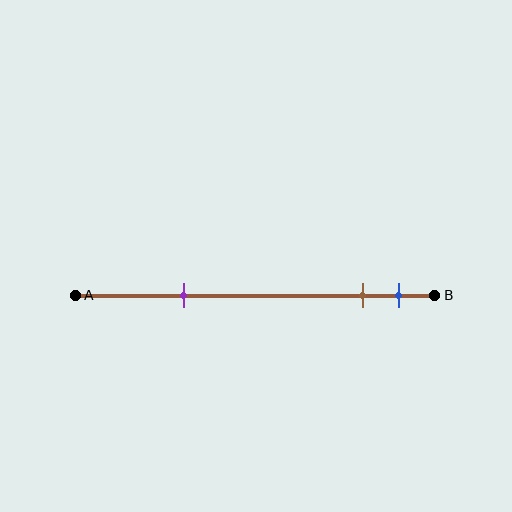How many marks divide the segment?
There are 3 marks dividing the segment.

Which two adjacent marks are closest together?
The brown and blue marks are the closest adjacent pair.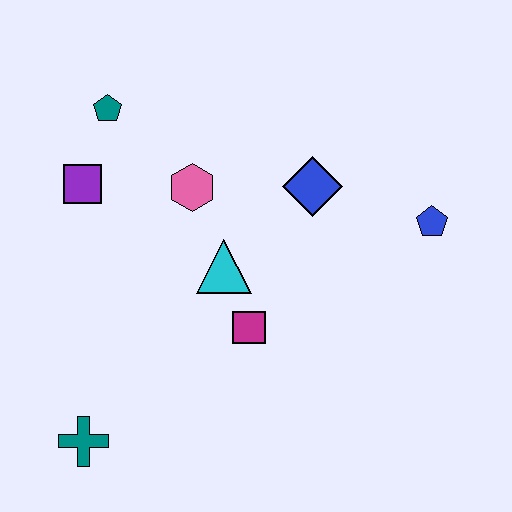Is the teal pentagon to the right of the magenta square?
No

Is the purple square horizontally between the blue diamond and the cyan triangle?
No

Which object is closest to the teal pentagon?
The purple square is closest to the teal pentagon.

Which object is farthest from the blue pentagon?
The teal cross is farthest from the blue pentagon.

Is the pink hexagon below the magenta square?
No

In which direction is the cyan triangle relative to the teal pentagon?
The cyan triangle is below the teal pentagon.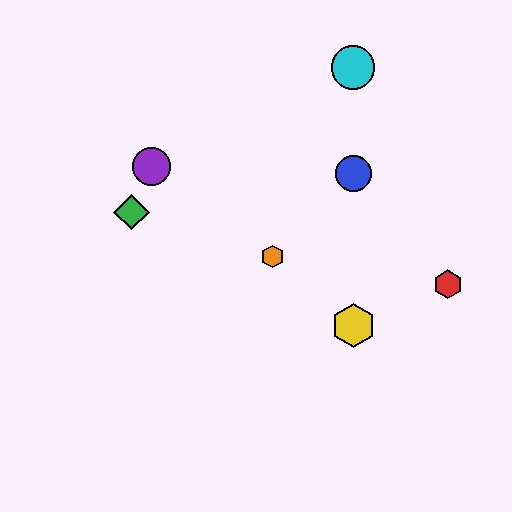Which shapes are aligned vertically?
The blue circle, the yellow hexagon, the cyan circle are aligned vertically.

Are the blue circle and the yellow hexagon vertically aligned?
Yes, both are at x≈353.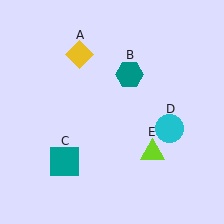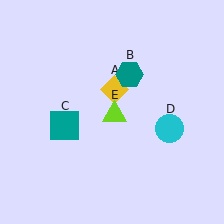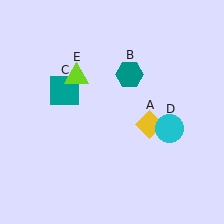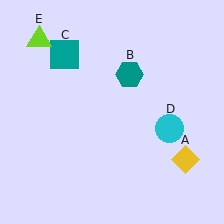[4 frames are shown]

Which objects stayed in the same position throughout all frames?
Teal hexagon (object B) and cyan circle (object D) remained stationary.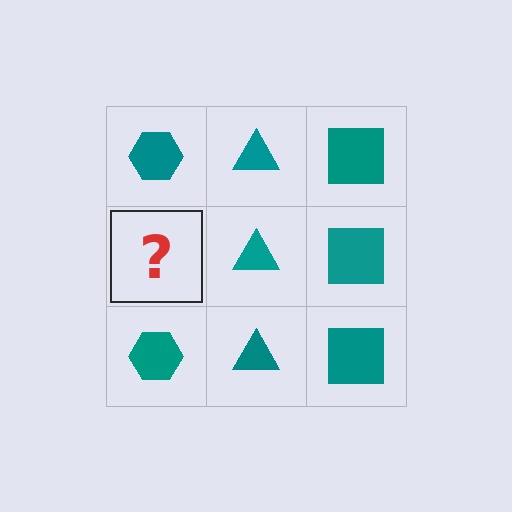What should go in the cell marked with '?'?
The missing cell should contain a teal hexagon.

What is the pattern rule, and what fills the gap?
The rule is that each column has a consistent shape. The gap should be filled with a teal hexagon.